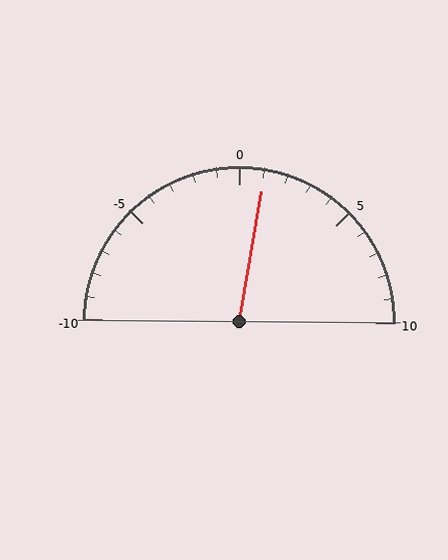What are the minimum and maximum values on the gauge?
The gauge ranges from -10 to 10.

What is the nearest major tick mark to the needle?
The nearest major tick mark is 0.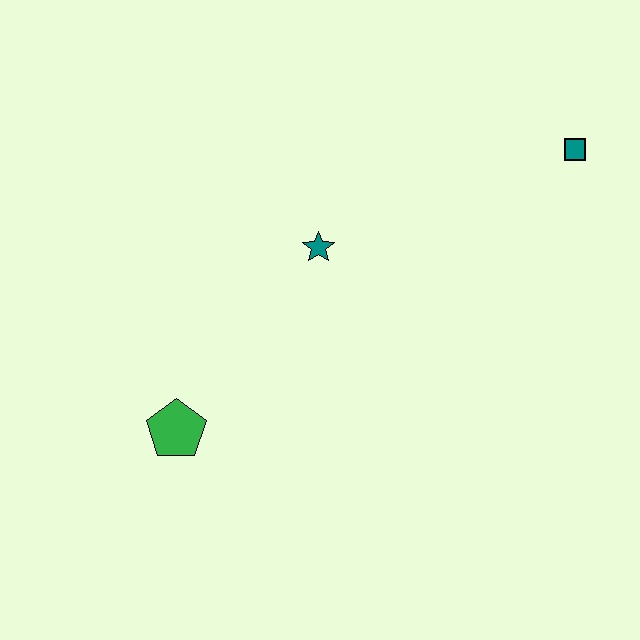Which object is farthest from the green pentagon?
The teal square is farthest from the green pentagon.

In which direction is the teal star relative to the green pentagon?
The teal star is above the green pentagon.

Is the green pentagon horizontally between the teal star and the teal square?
No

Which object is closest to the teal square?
The teal star is closest to the teal square.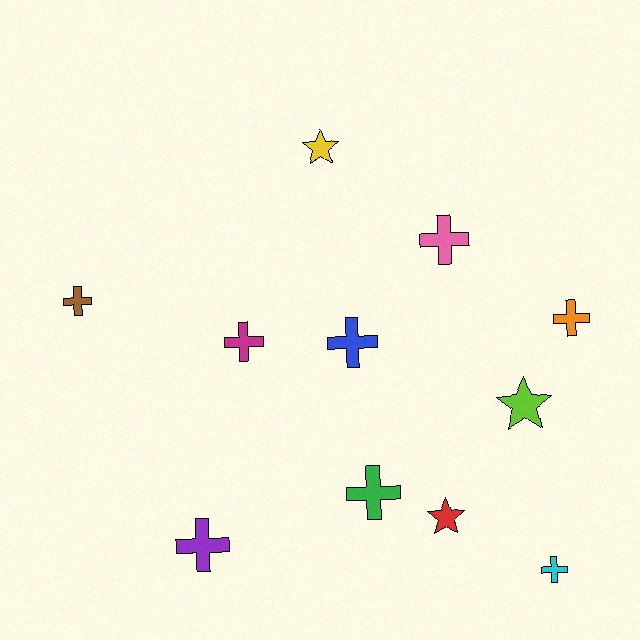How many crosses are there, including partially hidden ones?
There are 8 crosses.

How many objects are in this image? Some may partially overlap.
There are 11 objects.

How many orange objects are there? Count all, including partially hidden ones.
There is 1 orange object.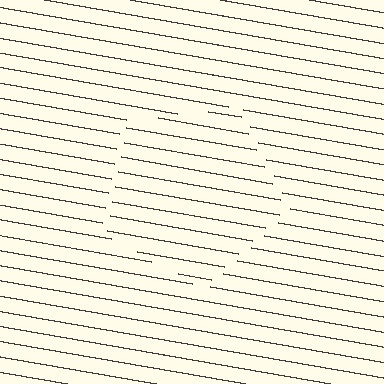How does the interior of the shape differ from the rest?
The interior of the shape contains the same grating, shifted by half a period — the contour is defined by the phase discontinuity where line-ends from the inner and outer gratings abut.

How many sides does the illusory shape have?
5 sides — the line-ends trace a pentagon.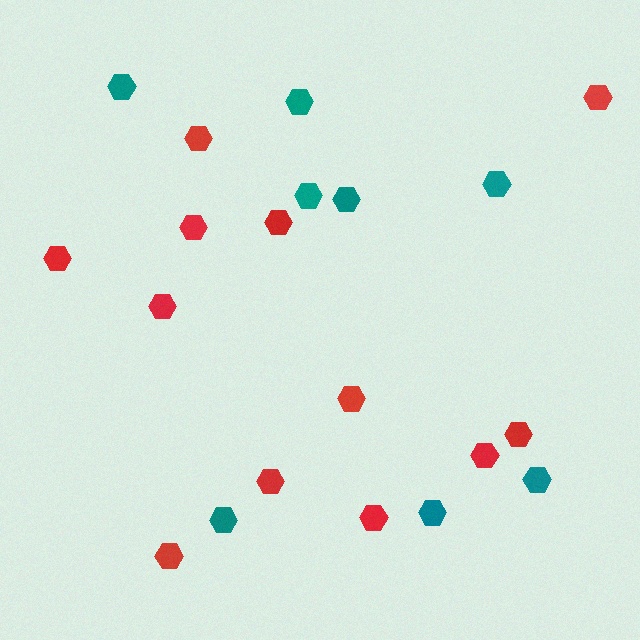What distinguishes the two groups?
There are 2 groups: one group of teal hexagons (8) and one group of red hexagons (12).